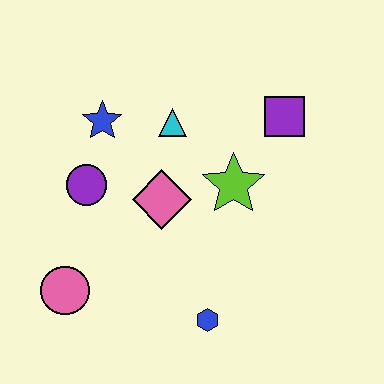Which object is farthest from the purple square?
The pink circle is farthest from the purple square.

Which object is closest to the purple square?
The lime star is closest to the purple square.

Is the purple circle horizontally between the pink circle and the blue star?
Yes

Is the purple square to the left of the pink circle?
No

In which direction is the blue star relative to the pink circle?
The blue star is above the pink circle.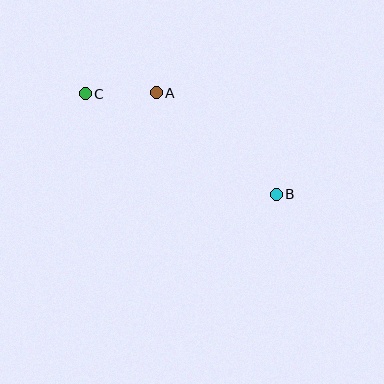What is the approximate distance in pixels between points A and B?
The distance between A and B is approximately 157 pixels.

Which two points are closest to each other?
Points A and C are closest to each other.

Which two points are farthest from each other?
Points B and C are farthest from each other.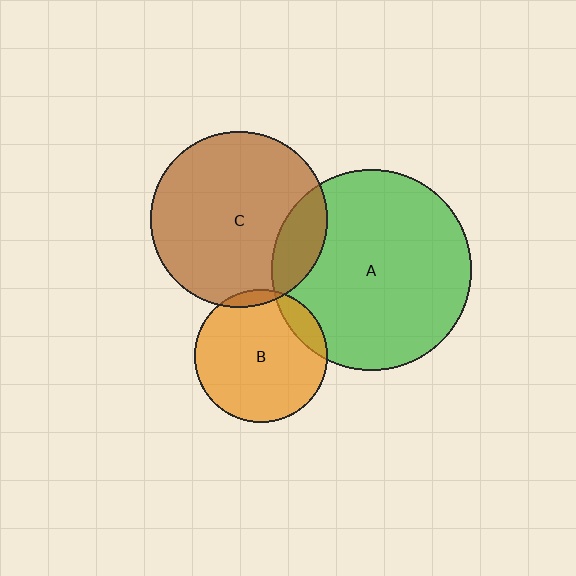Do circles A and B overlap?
Yes.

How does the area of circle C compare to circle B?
Approximately 1.7 times.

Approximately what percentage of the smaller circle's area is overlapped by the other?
Approximately 10%.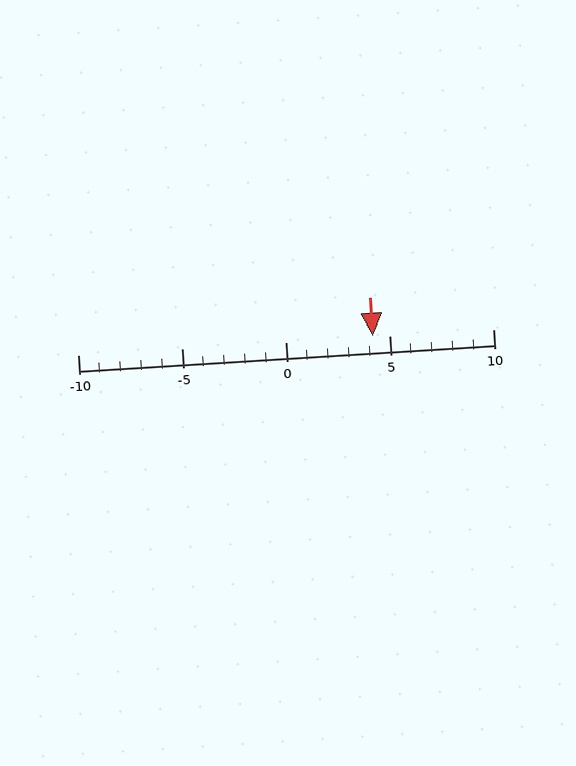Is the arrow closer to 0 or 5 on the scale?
The arrow is closer to 5.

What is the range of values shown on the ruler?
The ruler shows values from -10 to 10.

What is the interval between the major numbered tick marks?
The major tick marks are spaced 5 units apart.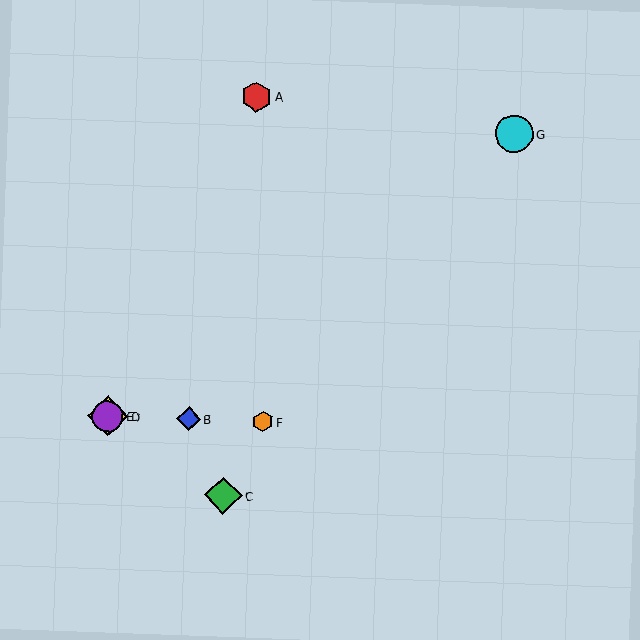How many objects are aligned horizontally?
4 objects (B, D, E, F) are aligned horizontally.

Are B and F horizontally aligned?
Yes, both are at y≈419.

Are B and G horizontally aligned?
No, B is at y≈419 and G is at y≈134.